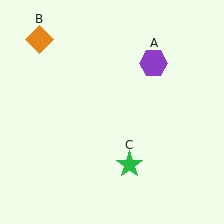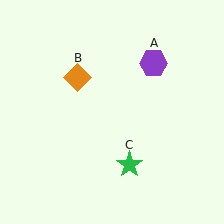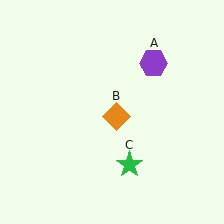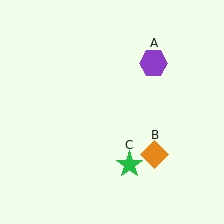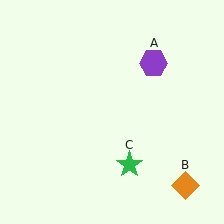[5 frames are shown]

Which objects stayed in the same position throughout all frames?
Purple hexagon (object A) and green star (object C) remained stationary.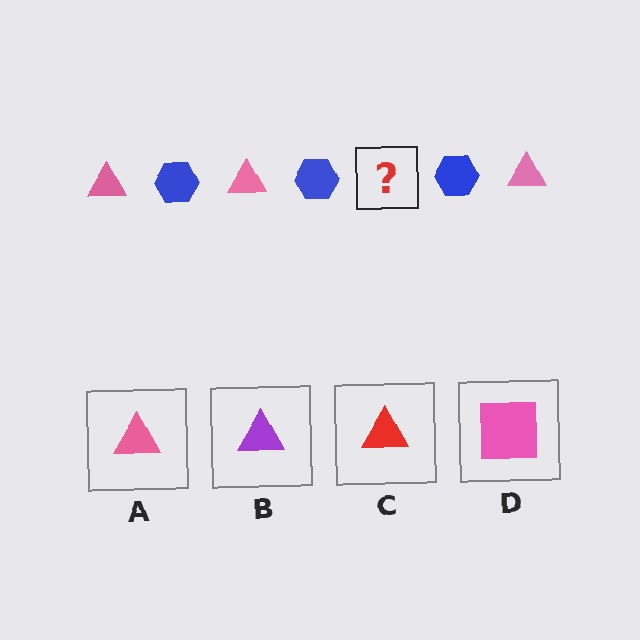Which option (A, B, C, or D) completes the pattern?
A.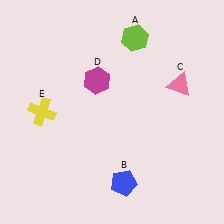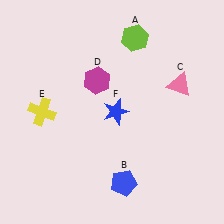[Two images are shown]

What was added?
A blue star (F) was added in Image 2.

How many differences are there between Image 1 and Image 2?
There is 1 difference between the two images.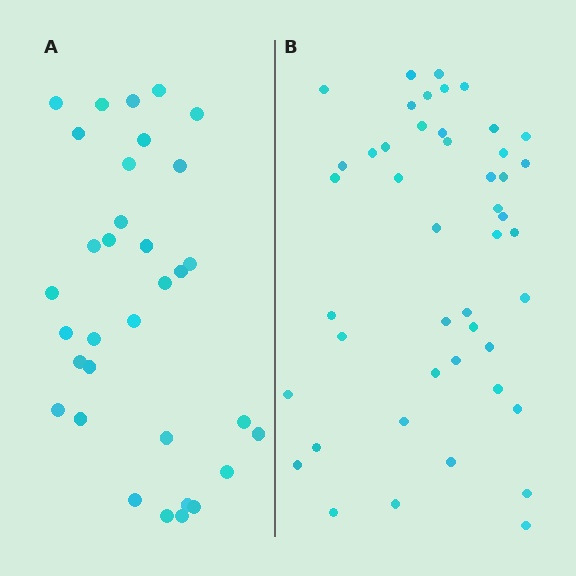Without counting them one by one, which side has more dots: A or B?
Region B (the right region) has more dots.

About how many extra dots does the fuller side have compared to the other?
Region B has approximately 15 more dots than region A.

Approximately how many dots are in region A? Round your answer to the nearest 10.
About 30 dots. (The exact count is 33, which rounds to 30.)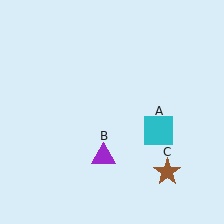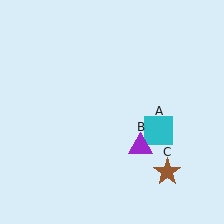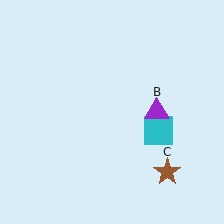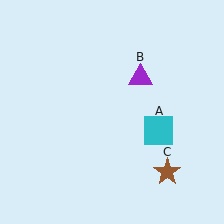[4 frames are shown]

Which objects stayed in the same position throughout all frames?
Cyan square (object A) and brown star (object C) remained stationary.